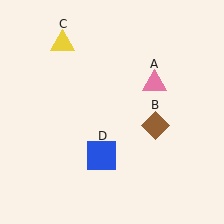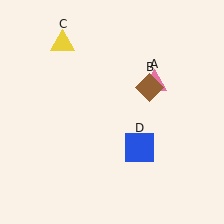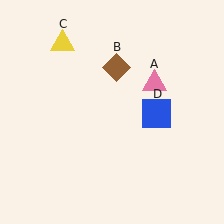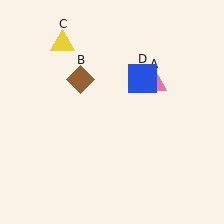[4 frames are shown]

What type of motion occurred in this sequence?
The brown diamond (object B), blue square (object D) rotated counterclockwise around the center of the scene.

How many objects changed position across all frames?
2 objects changed position: brown diamond (object B), blue square (object D).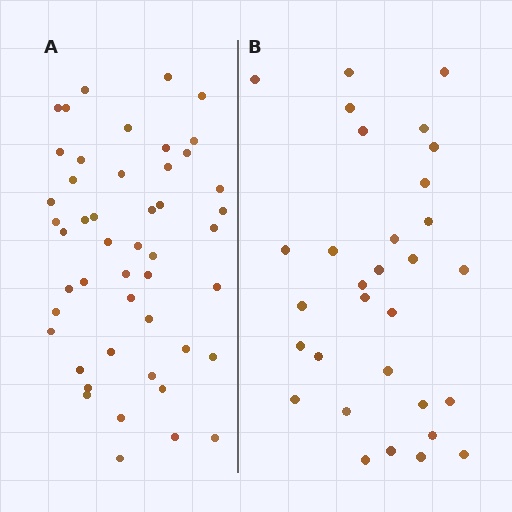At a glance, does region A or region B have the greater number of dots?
Region A (the left region) has more dots.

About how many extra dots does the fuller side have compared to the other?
Region A has approximately 15 more dots than region B.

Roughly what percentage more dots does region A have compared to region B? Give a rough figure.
About 55% more.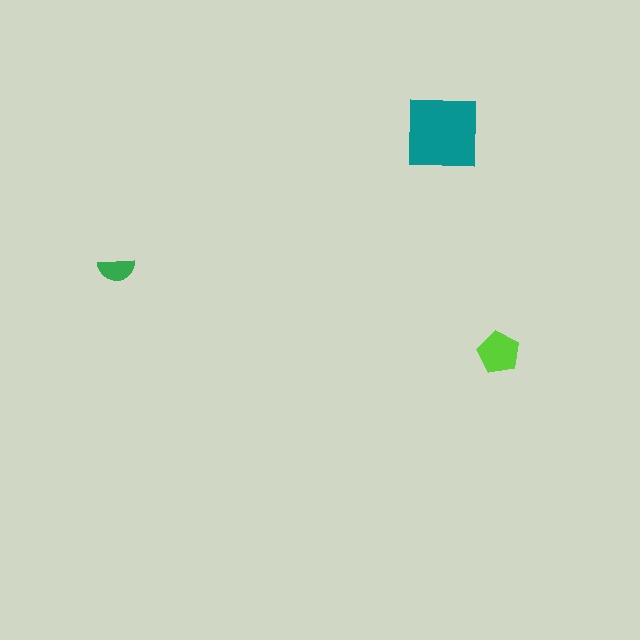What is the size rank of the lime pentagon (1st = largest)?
2nd.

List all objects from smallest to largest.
The green semicircle, the lime pentagon, the teal square.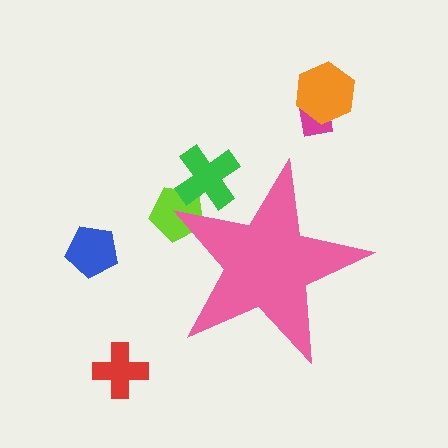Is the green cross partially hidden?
Yes, the green cross is partially hidden behind the pink star.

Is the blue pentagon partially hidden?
No, the blue pentagon is fully visible.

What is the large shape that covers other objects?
A pink star.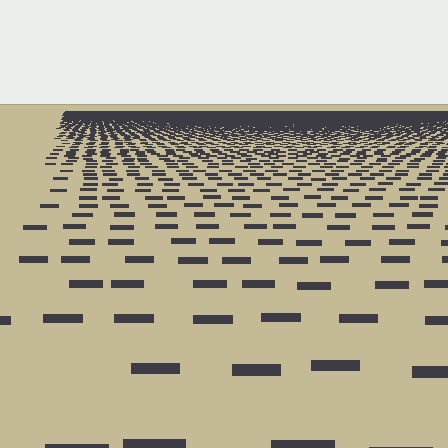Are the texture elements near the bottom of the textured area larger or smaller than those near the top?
Larger. Near the bottom, elements are closer to the viewer and appear at a bigger on-screen size.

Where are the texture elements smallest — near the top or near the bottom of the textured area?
Near the top.